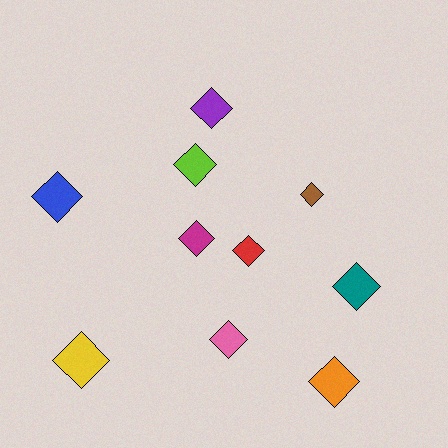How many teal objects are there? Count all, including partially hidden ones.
There is 1 teal object.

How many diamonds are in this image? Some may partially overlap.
There are 10 diamonds.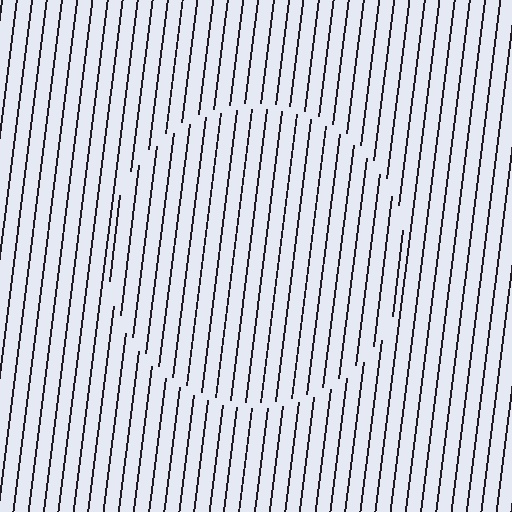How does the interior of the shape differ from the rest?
The interior of the shape contains the same grating, shifted by half a period — the contour is defined by the phase discontinuity where line-ends from the inner and outer gratings abut.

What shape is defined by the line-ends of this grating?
An illusory circle. The interior of the shape contains the same grating, shifted by half a period — the contour is defined by the phase discontinuity where line-ends from the inner and outer gratings abut.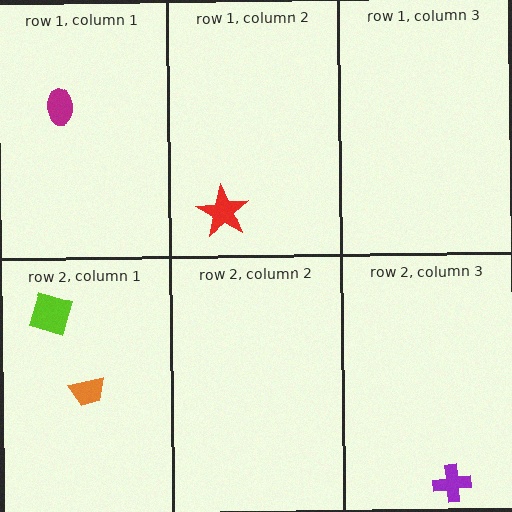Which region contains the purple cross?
The row 2, column 3 region.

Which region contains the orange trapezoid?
The row 2, column 1 region.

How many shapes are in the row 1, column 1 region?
1.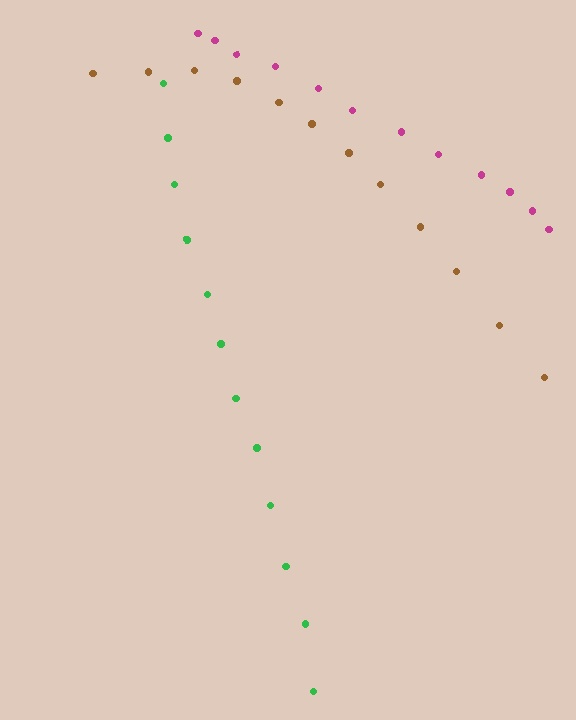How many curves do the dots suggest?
There are 3 distinct paths.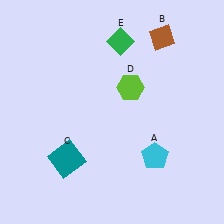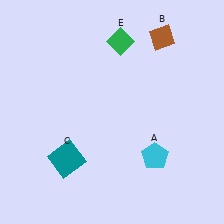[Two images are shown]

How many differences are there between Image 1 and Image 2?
There is 1 difference between the two images.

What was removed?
The lime hexagon (D) was removed in Image 2.